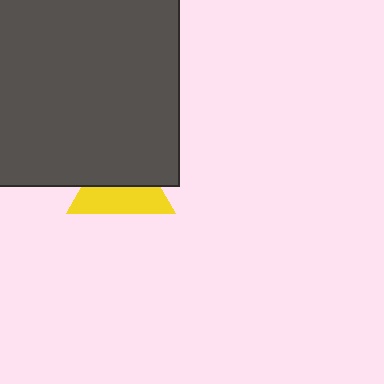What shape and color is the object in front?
The object in front is a dark gray rectangle.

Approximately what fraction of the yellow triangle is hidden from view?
Roughly 53% of the yellow triangle is hidden behind the dark gray rectangle.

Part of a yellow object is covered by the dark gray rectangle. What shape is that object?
It is a triangle.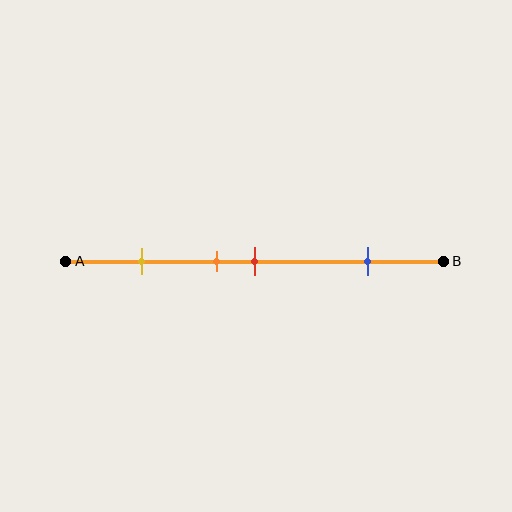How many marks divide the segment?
There are 4 marks dividing the segment.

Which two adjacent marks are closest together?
The orange and red marks are the closest adjacent pair.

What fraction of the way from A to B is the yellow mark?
The yellow mark is approximately 20% (0.2) of the way from A to B.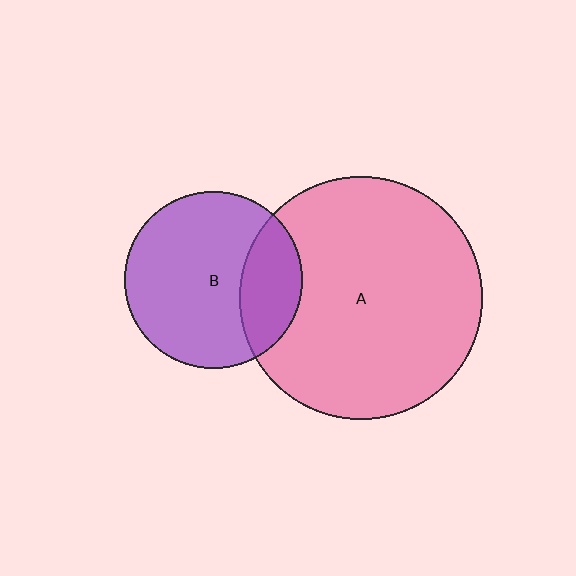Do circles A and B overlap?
Yes.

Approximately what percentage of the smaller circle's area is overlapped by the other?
Approximately 25%.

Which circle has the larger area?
Circle A (pink).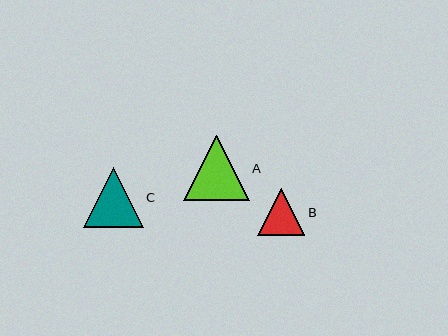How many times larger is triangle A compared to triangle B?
Triangle A is approximately 1.4 times the size of triangle B.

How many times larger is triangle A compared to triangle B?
Triangle A is approximately 1.4 times the size of triangle B.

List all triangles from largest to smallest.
From largest to smallest: A, C, B.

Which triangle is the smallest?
Triangle B is the smallest with a size of approximately 47 pixels.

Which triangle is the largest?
Triangle A is the largest with a size of approximately 65 pixels.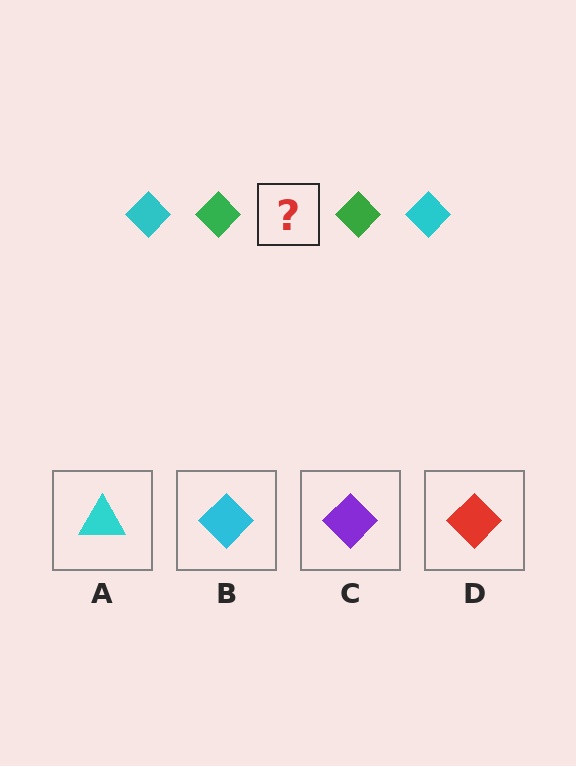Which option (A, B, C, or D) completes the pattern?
B.